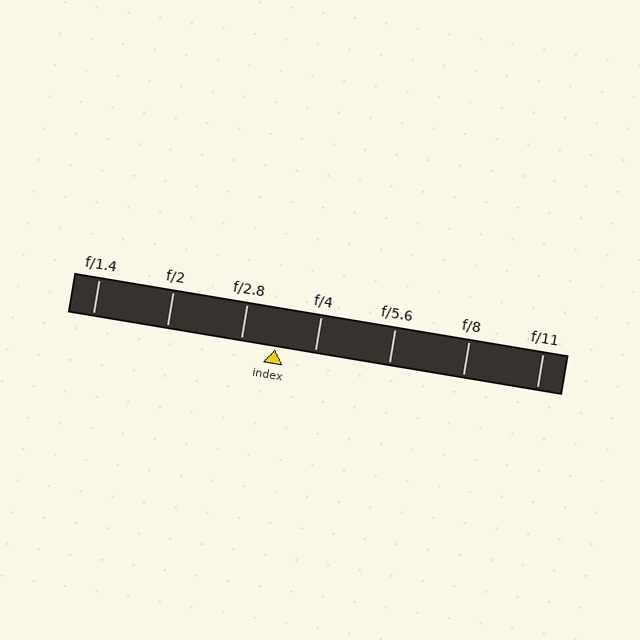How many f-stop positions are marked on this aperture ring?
There are 7 f-stop positions marked.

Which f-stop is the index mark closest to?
The index mark is closest to f/2.8.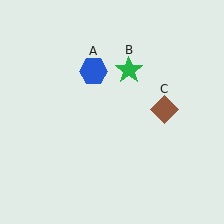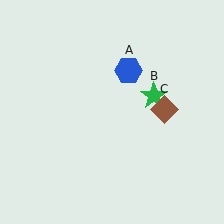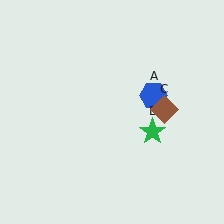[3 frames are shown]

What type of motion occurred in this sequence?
The blue hexagon (object A), green star (object B) rotated clockwise around the center of the scene.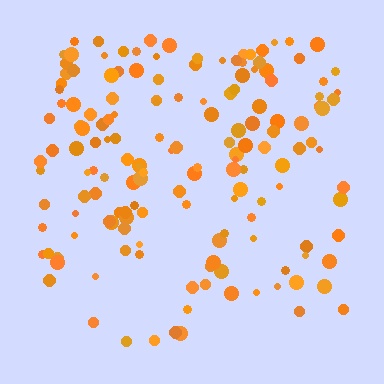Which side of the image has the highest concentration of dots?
The top.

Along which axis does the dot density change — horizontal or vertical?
Vertical.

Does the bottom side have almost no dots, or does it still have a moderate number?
Still a moderate number, just noticeably fewer than the top.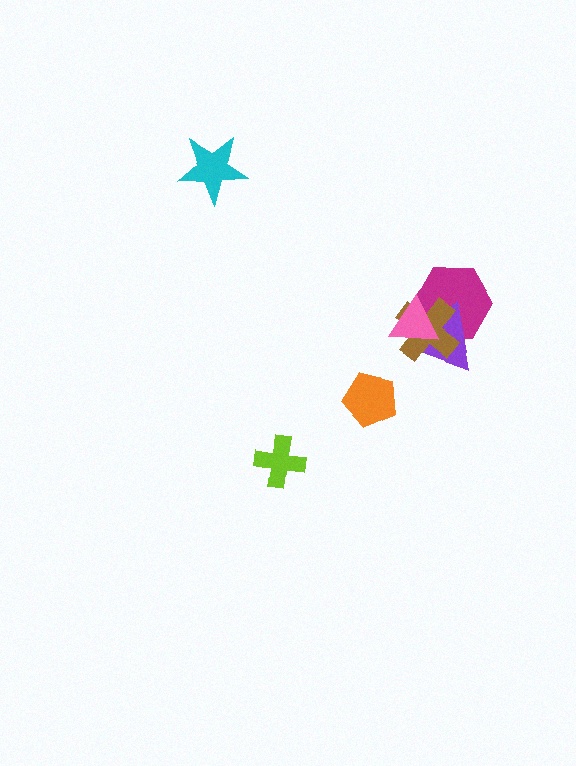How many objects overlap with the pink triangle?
3 objects overlap with the pink triangle.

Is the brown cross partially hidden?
Yes, it is partially covered by another shape.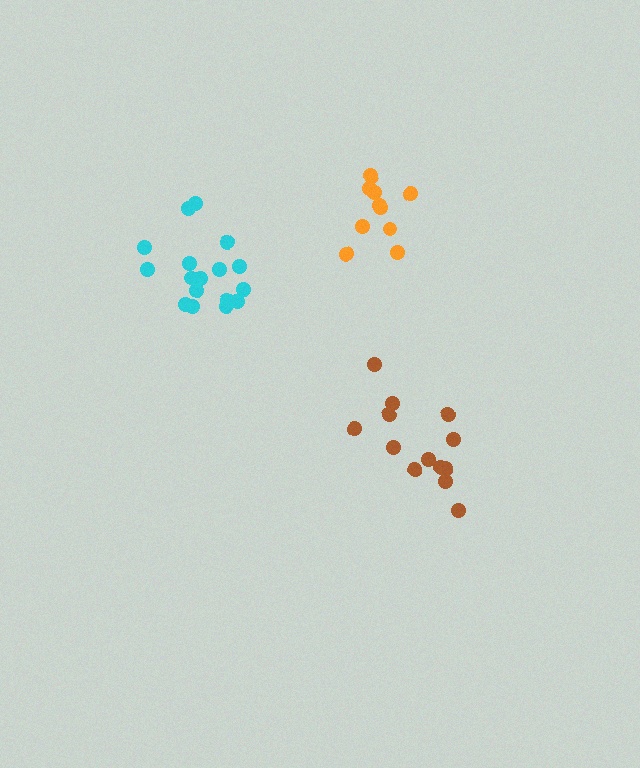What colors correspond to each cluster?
The clusters are colored: brown, orange, cyan.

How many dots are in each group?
Group 1: 13 dots, Group 2: 11 dots, Group 3: 17 dots (41 total).